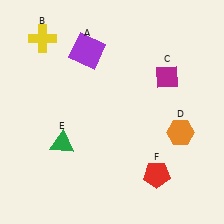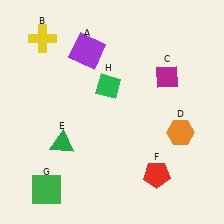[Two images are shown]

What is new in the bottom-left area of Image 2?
A green square (G) was added in the bottom-left area of Image 2.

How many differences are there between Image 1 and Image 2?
There are 2 differences between the two images.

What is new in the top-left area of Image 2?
A green diamond (H) was added in the top-left area of Image 2.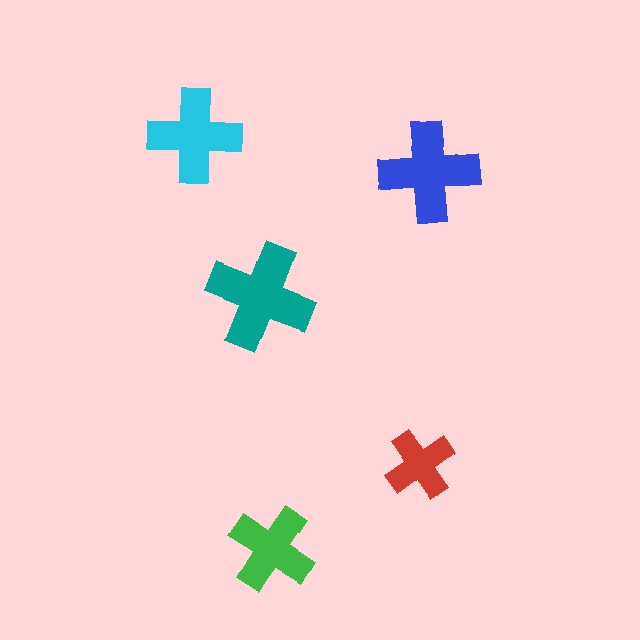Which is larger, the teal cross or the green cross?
The teal one.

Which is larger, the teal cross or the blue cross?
The teal one.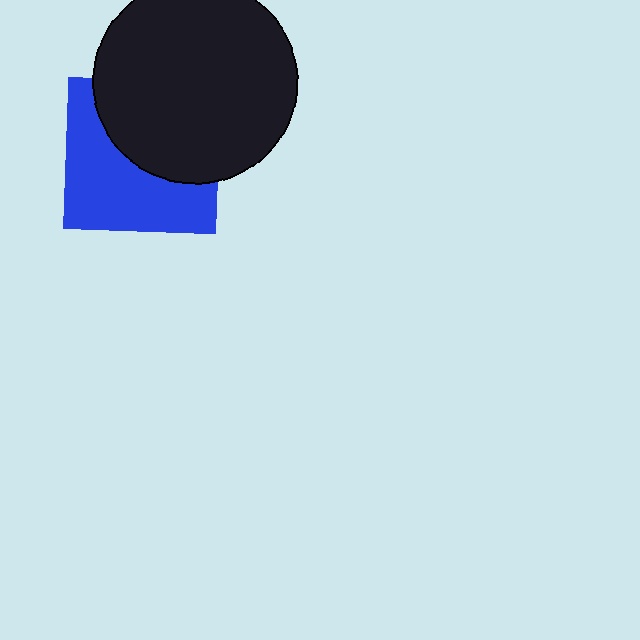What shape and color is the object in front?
The object in front is a black circle.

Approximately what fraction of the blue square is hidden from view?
Roughly 48% of the blue square is hidden behind the black circle.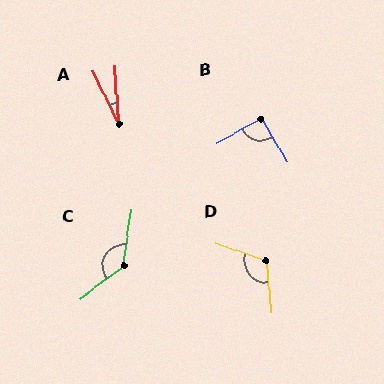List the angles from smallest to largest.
A (22°), B (91°), D (115°), C (135°).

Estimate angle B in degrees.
Approximately 91 degrees.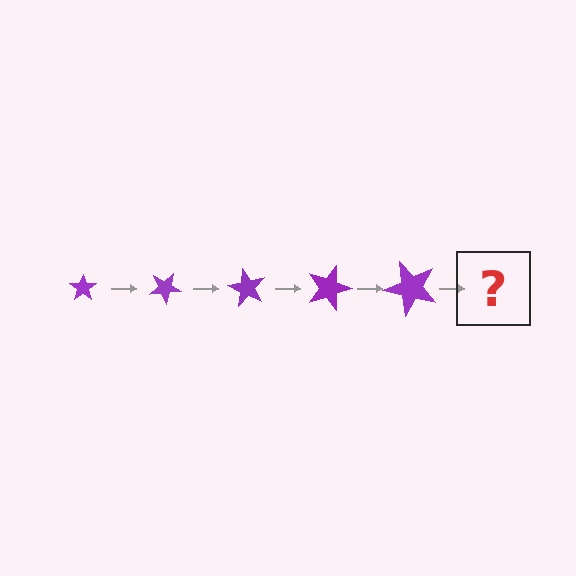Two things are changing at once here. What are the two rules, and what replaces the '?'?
The two rules are that the star grows larger each step and it rotates 30 degrees each step. The '?' should be a star, larger than the previous one and rotated 150 degrees from the start.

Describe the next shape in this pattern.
It should be a star, larger than the previous one and rotated 150 degrees from the start.